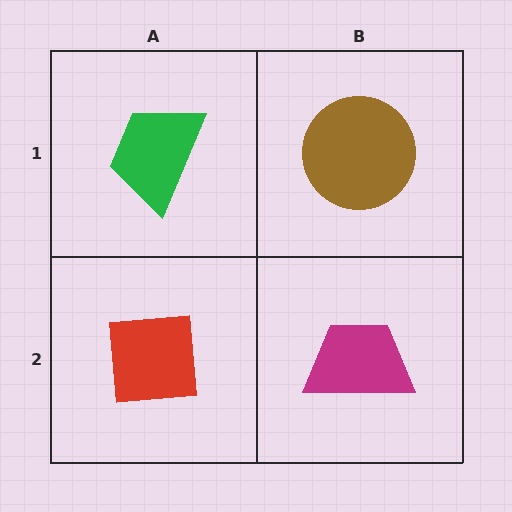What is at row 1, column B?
A brown circle.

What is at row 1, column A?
A green trapezoid.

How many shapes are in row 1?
2 shapes.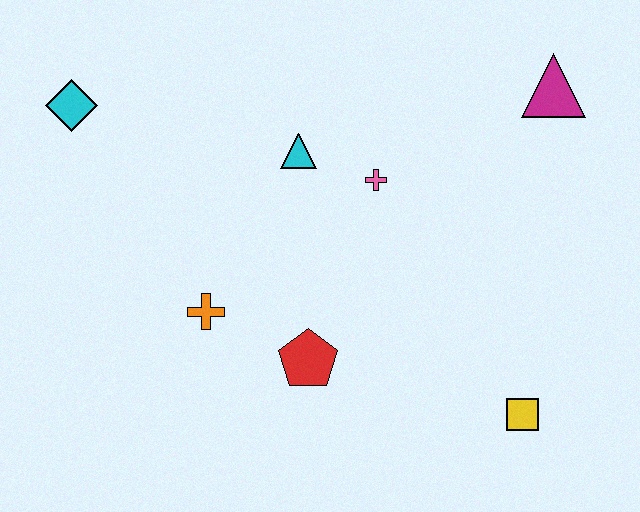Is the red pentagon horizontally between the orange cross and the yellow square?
Yes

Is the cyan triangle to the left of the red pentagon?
Yes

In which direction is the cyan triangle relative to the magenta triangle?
The cyan triangle is to the left of the magenta triangle.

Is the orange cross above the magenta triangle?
No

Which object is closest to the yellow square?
The red pentagon is closest to the yellow square.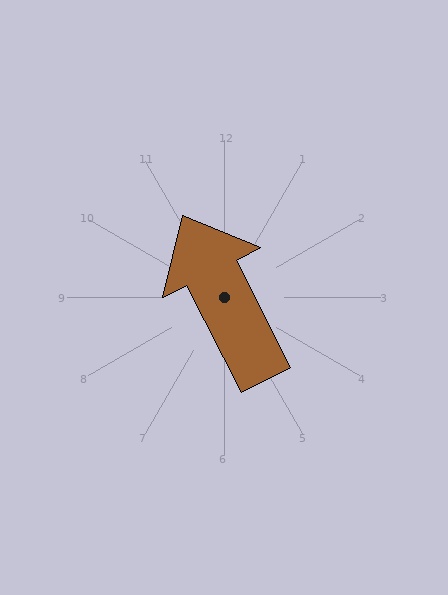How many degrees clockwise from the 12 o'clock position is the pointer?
Approximately 333 degrees.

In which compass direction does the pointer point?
Northwest.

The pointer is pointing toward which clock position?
Roughly 11 o'clock.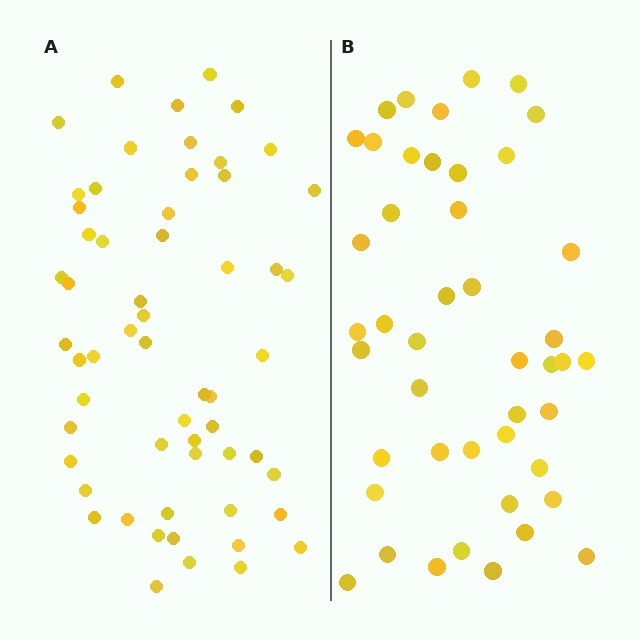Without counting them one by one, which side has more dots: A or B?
Region A (the left region) has more dots.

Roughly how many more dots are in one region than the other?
Region A has approximately 15 more dots than region B.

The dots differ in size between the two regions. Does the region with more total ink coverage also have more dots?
No. Region B has more total ink coverage because its dots are larger, but region A actually contains more individual dots. Total area can be misleading — the number of items is what matters here.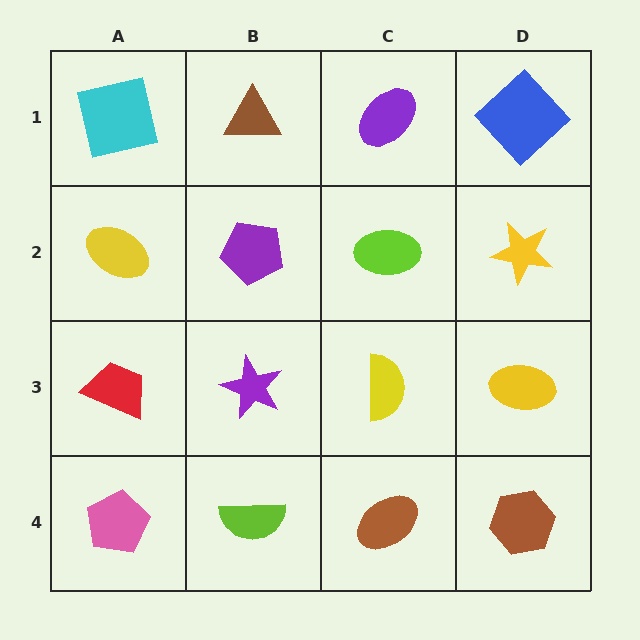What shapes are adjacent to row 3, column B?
A purple pentagon (row 2, column B), a lime semicircle (row 4, column B), a red trapezoid (row 3, column A), a yellow semicircle (row 3, column C).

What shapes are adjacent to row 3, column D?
A yellow star (row 2, column D), a brown hexagon (row 4, column D), a yellow semicircle (row 3, column C).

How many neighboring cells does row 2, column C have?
4.